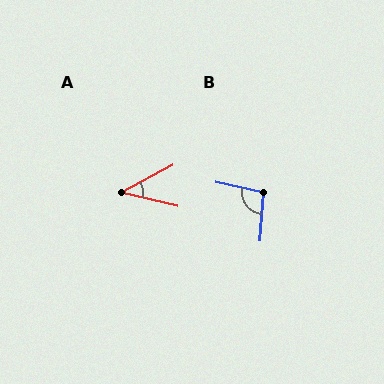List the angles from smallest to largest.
A (41°), B (98°).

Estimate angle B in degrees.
Approximately 98 degrees.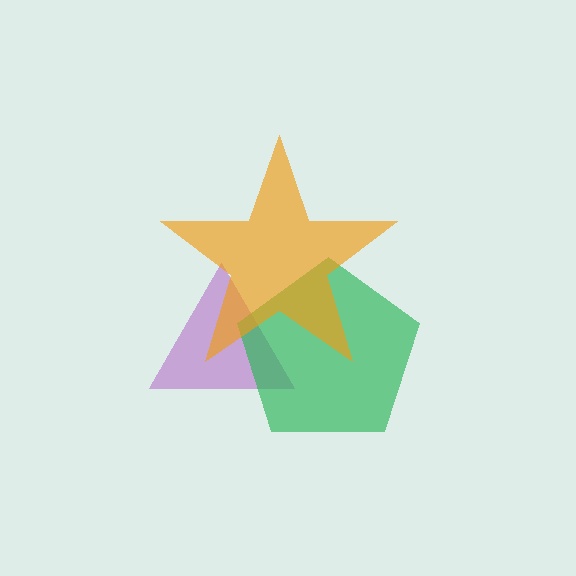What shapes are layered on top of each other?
The layered shapes are: a purple triangle, a green pentagon, an orange star.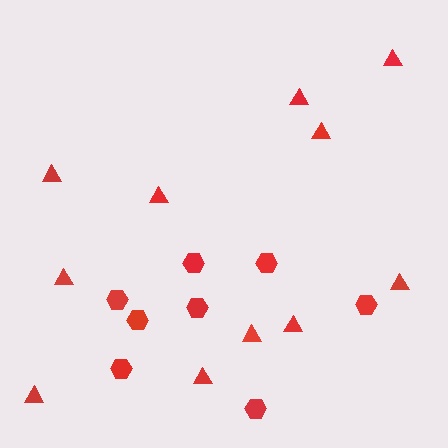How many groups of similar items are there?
There are 2 groups: one group of hexagons (8) and one group of triangles (11).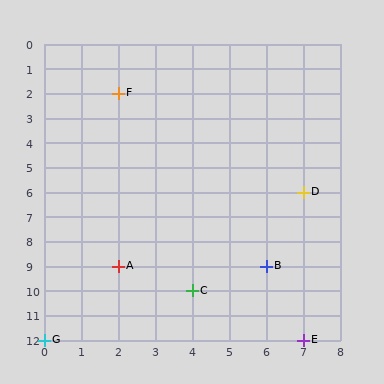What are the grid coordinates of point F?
Point F is at grid coordinates (2, 2).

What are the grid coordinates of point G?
Point G is at grid coordinates (0, 12).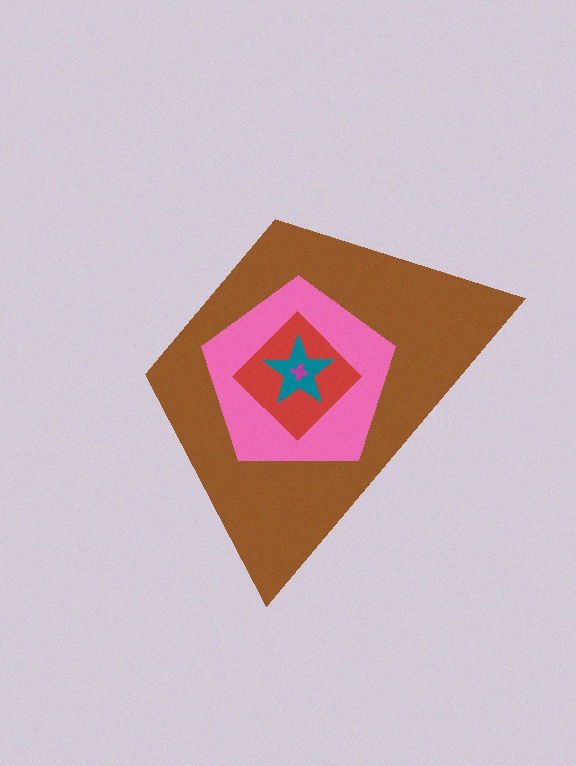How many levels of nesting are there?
5.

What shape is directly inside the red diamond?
The teal star.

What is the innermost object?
The magenta cross.